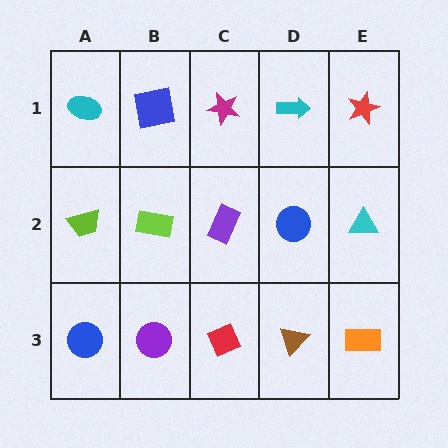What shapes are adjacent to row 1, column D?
A blue circle (row 2, column D), a magenta star (row 1, column C), a red star (row 1, column E).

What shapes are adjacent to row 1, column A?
A lime trapezoid (row 2, column A), a blue square (row 1, column B).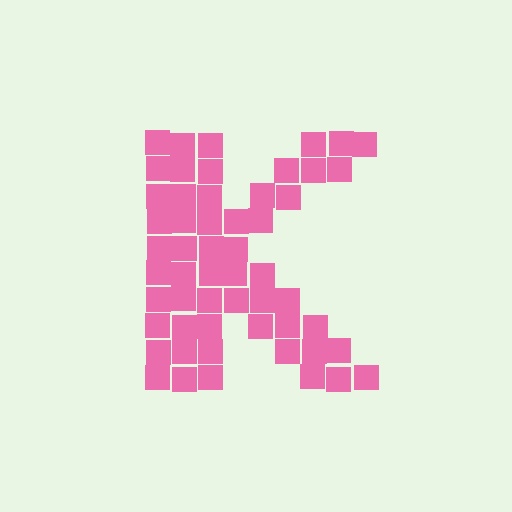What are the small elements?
The small elements are squares.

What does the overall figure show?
The overall figure shows the letter K.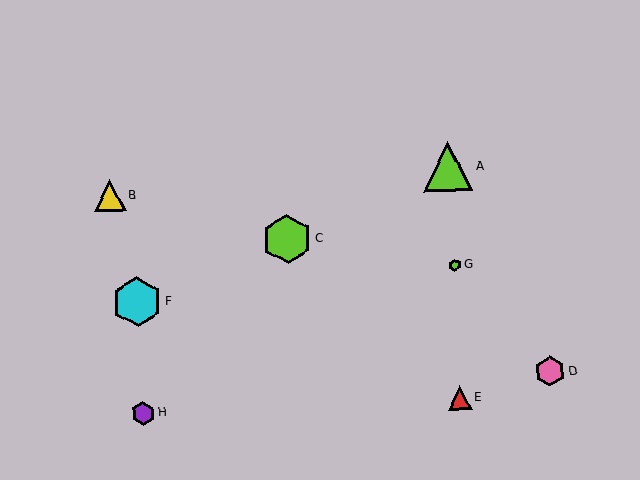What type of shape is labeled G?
Shape G is a lime hexagon.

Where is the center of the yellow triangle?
The center of the yellow triangle is at (110, 196).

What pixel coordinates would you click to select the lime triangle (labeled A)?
Click at (448, 166) to select the lime triangle A.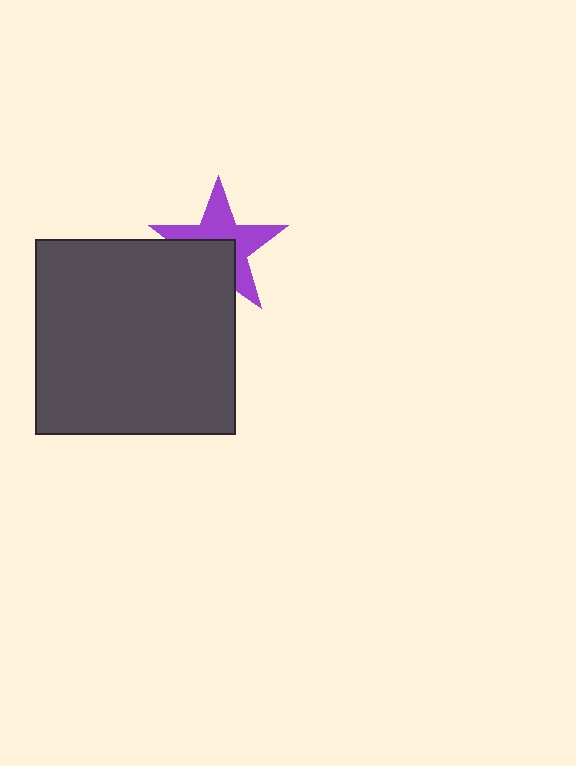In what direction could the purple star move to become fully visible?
The purple star could move up. That would shift it out from behind the dark gray rectangle entirely.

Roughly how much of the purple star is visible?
About half of it is visible (roughly 59%).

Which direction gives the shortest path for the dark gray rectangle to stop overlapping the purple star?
Moving down gives the shortest separation.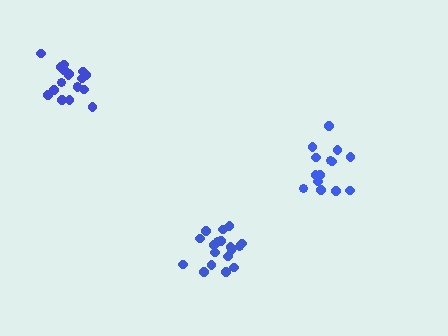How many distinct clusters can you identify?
There are 3 distinct clusters.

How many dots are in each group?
Group 1: 18 dots, Group 2: 14 dots, Group 3: 18 dots (50 total).